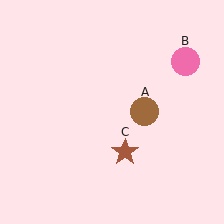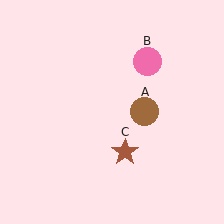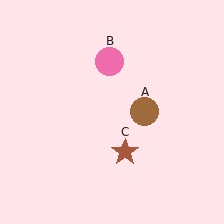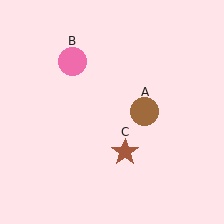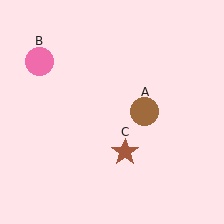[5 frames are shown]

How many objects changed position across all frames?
1 object changed position: pink circle (object B).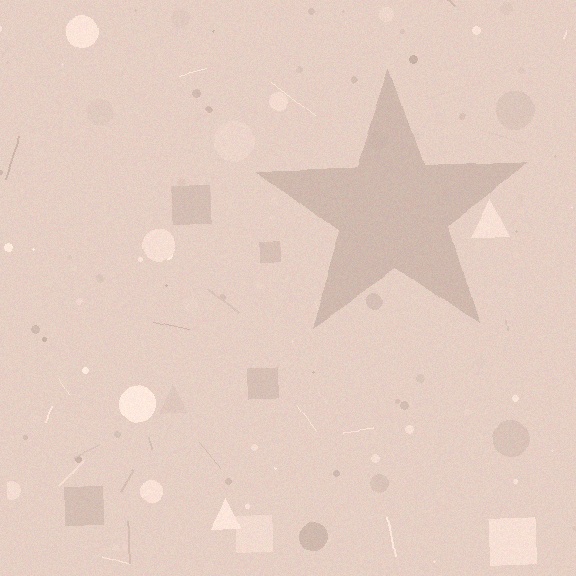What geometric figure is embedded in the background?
A star is embedded in the background.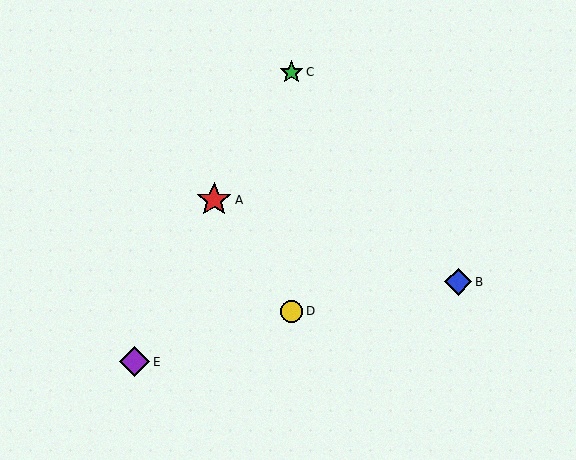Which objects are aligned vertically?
Objects C, D are aligned vertically.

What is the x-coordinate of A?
Object A is at x≈214.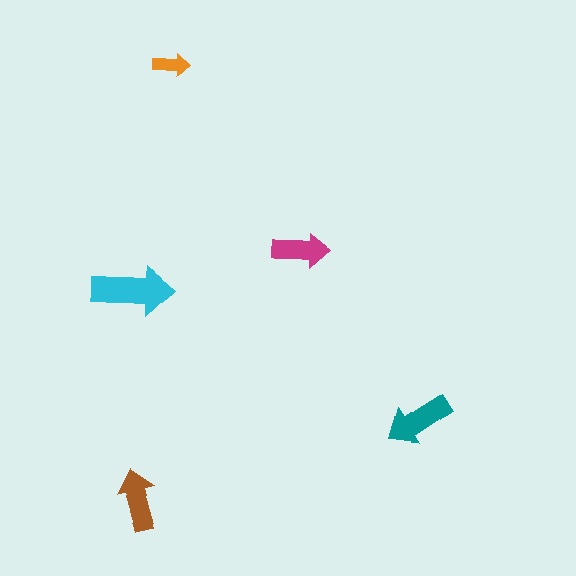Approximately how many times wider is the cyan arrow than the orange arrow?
About 2 times wider.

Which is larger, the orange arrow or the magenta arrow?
The magenta one.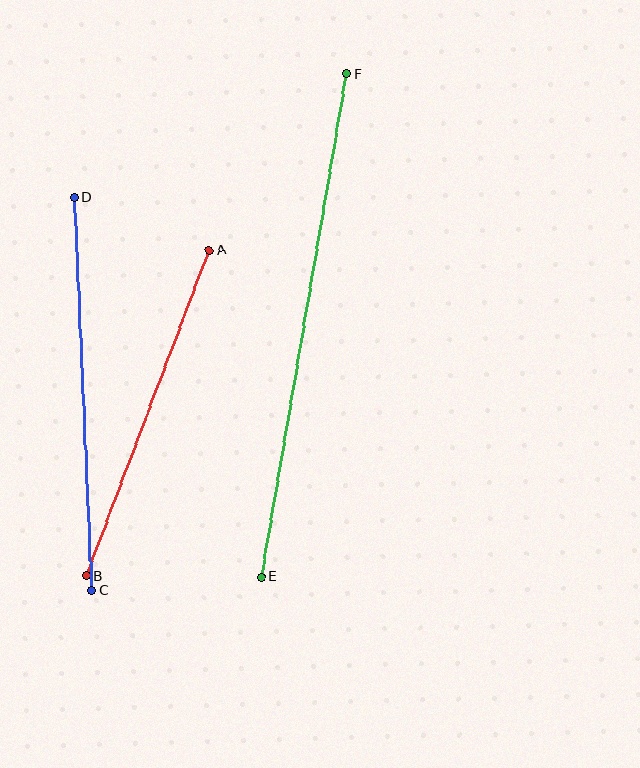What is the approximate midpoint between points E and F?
The midpoint is at approximately (304, 325) pixels.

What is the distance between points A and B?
The distance is approximately 348 pixels.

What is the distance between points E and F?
The distance is approximately 510 pixels.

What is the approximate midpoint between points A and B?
The midpoint is at approximately (148, 413) pixels.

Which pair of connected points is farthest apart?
Points E and F are farthest apart.